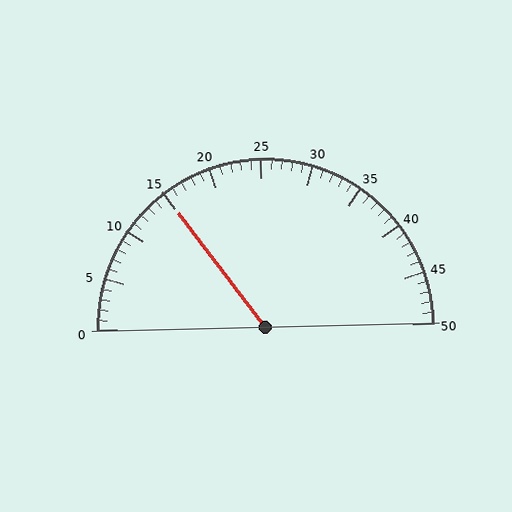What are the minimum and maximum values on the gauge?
The gauge ranges from 0 to 50.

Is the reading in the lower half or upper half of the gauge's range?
The reading is in the lower half of the range (0 to 50).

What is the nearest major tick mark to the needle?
The nearest major tick mark is 15.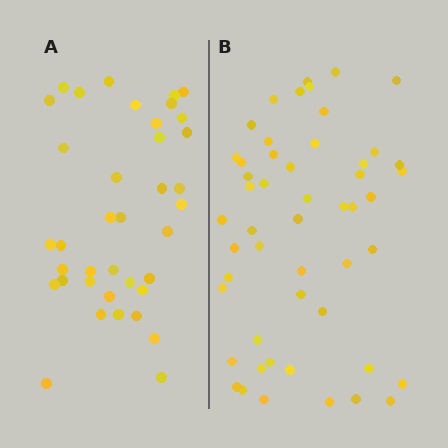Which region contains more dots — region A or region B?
Region B (the right region) has more dots.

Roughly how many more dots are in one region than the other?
Region B has approximately 15 more dots than region A.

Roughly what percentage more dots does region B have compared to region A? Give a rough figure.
About 35% more.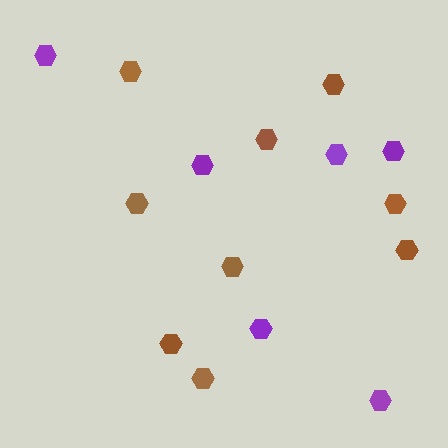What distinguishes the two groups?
There are 2 groups: one group of purple hexagons (6) and one group of brown hexagons (9).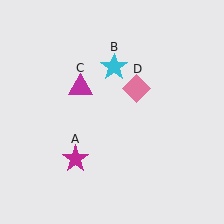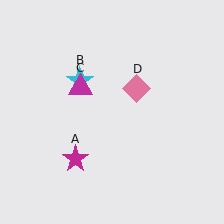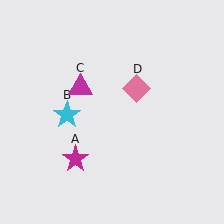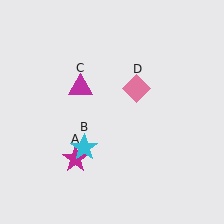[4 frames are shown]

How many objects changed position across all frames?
1 object changed position: cyan star (object B).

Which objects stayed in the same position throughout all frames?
Magenta star (object A) and magenta triangle (object C) and pink diamond (object D) remained stationary.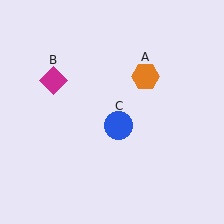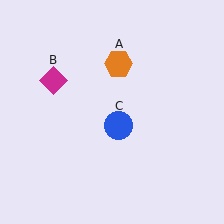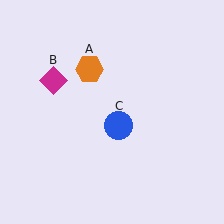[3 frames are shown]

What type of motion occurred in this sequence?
The orange hexagon (object A) rotated counterclockwise around the center of the scene.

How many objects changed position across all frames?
1 object changed position: orange hexagon (object A).